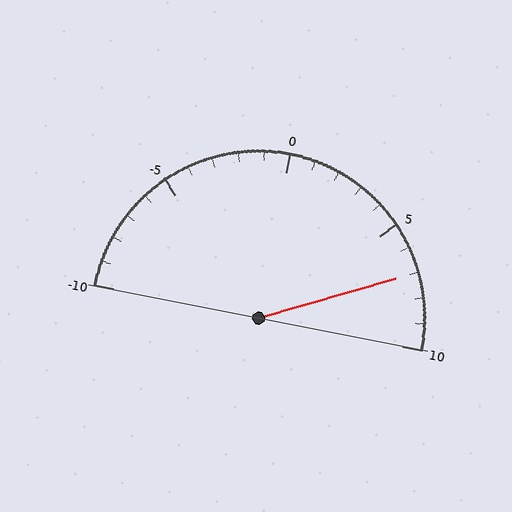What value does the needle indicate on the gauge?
The needle indicates approximately 7.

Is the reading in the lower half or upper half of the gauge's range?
The reading is in the upper half of the range (-10 to 10).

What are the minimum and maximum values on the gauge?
The gauge ranges from -10 to 10.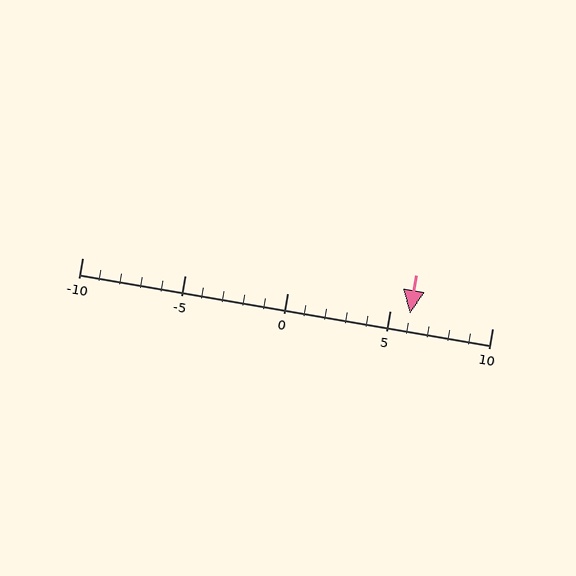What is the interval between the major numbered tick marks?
The major tick marks are spaced 5 units apart.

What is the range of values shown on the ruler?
The ruler shows values from -10 to 10.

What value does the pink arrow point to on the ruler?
The pink arrow points to approximately 6.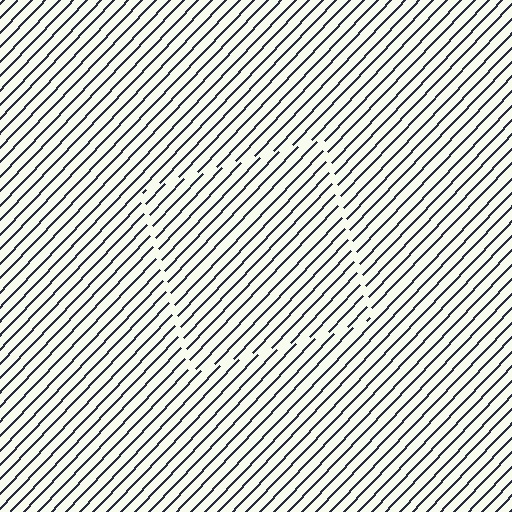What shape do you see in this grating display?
An illusory square. The interior of the shape contains the same grating, shifted by half a period — the contour is defined by the phase discontinuity where line-ends from the inner and outer gratings abut.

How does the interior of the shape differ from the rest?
The interior of the shape contains the same grating, shifted by half a period — the contour is defined by the phase discontinuity where line-ends from the inner and outer gratings abut.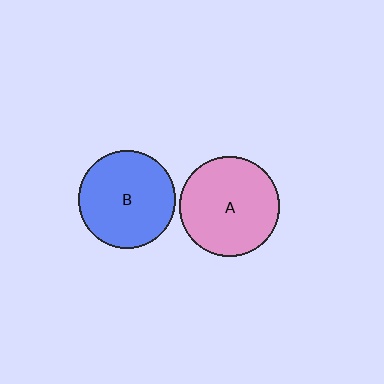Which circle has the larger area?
Circle A (pink).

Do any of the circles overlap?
No, none of the circles overlap.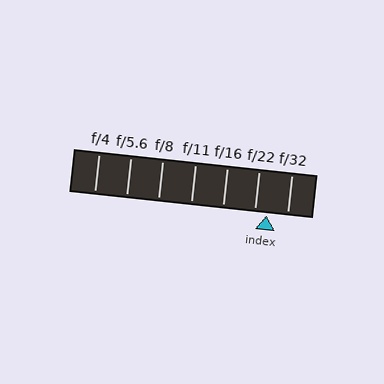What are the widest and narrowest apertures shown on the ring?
The widest aperture shown is f/4 and the narrowest is f/32.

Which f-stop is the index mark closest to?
The index mark is closest to f/22.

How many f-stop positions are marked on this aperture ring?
There are 7 f-stop positions marked.